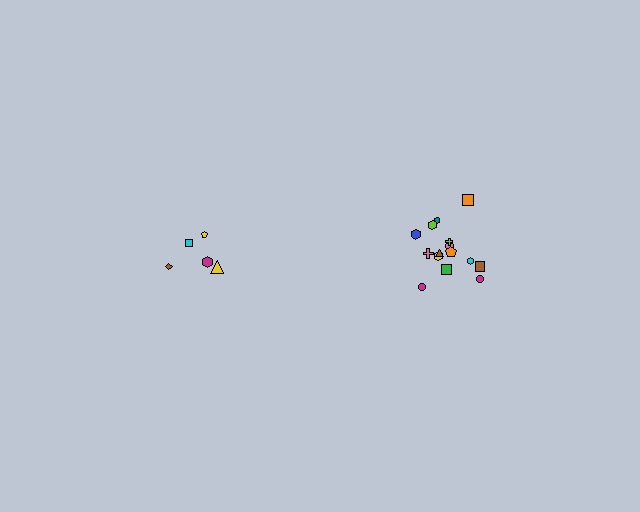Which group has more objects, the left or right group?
The right group.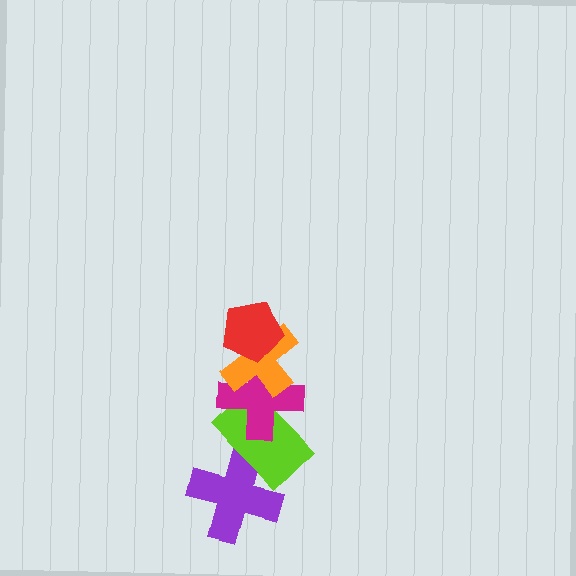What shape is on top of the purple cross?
The lime rectangle is on top of the purple cross.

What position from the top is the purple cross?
The purple cross is 5th from the top.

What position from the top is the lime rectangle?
The lime rectangle is 4th from the top.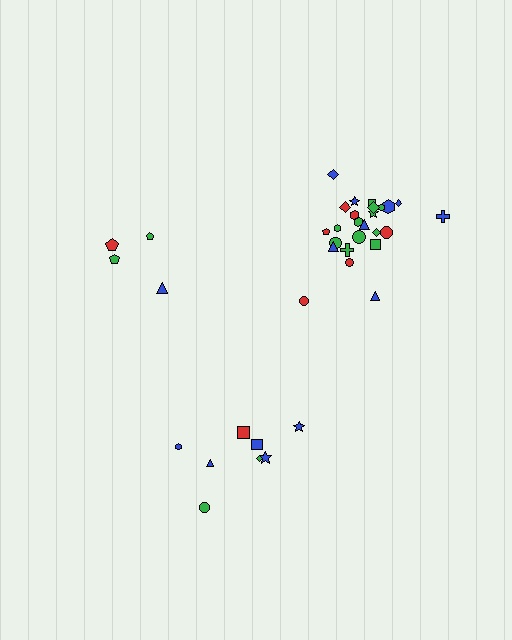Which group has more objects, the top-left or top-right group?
The top-right group.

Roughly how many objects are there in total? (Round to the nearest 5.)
Roughly 35 objects in total.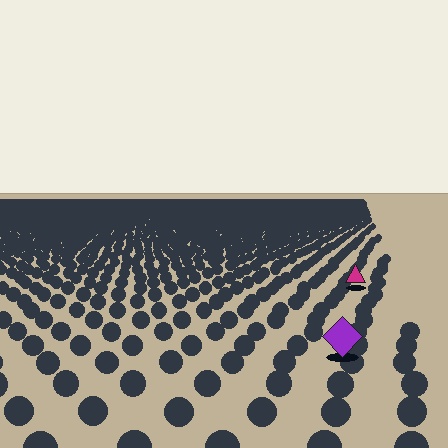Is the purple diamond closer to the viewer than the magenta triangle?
Yes. The purple diamond is closer — you can tell from the texture gradient: the ground texture is coarser near it.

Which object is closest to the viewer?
The purple diamond is closest. The texture marks near it are larger and more spread out.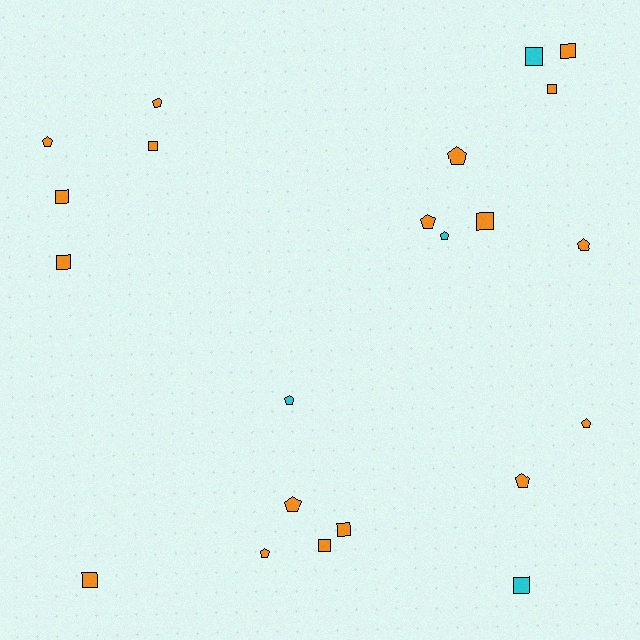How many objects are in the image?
There are 22 objects.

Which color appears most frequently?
Orange, with 18 objects.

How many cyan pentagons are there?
There are 2 cyan pentagons.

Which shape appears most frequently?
Pentagon, with 11 objects.